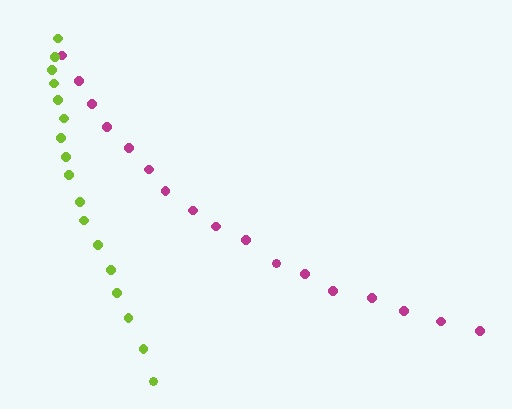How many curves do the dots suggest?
There are 2 distinct paths.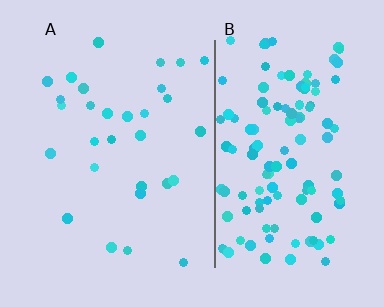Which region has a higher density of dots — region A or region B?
B (the right).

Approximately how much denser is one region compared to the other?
Approximately 4.2× — region B over region A.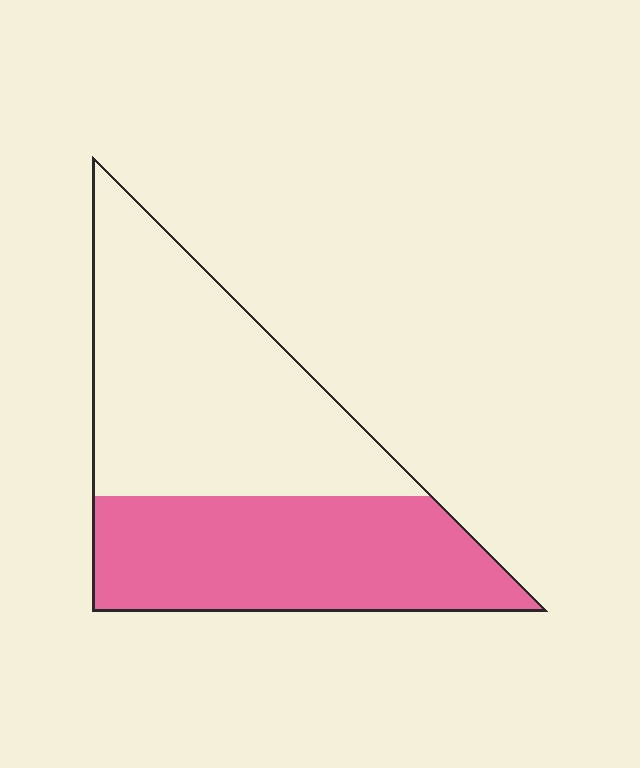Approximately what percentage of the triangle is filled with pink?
Approximately 45%.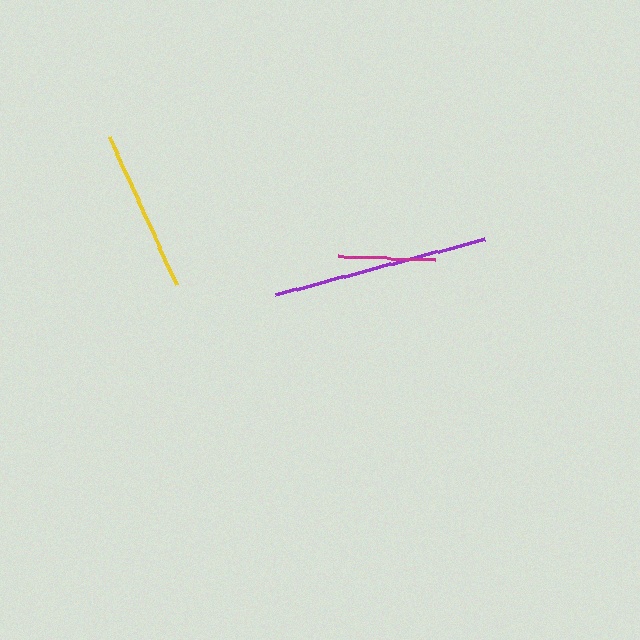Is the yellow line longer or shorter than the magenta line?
The yellow line is longer than the magenta line.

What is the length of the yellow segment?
The yellow segment is approximately 162 pixels long.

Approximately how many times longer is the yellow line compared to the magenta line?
The yellow line is approximately 1.7 times the length of the magenta line.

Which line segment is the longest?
The purple line is the longest at approximately 217 pixels.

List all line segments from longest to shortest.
From longest to shortest: purple, yellow, magenta.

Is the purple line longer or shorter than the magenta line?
The purple line is longer than the magenta line.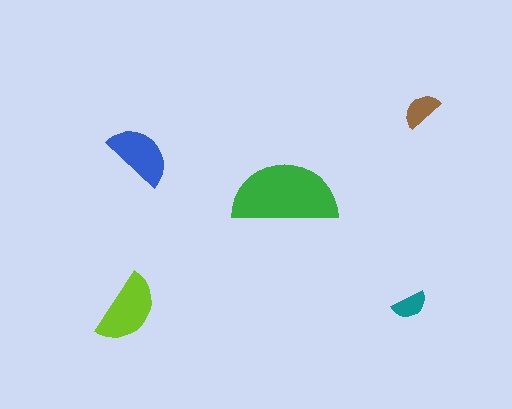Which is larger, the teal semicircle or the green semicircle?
The green one.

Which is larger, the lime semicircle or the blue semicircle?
The lime one.